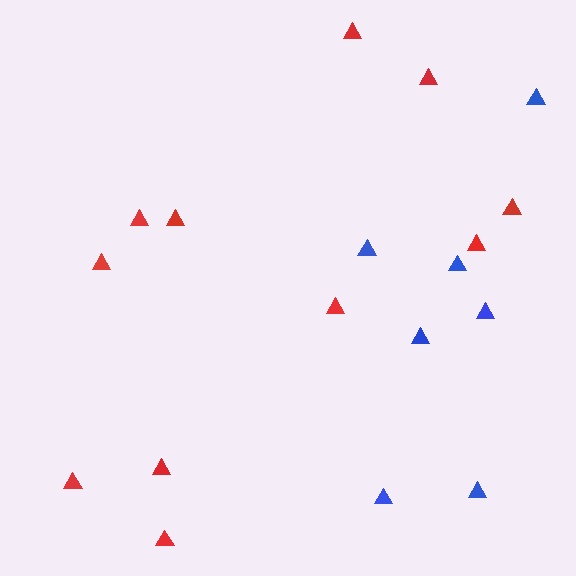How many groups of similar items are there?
There are 2 groups: one group of blue triangles (7) and one group of red triangles (11).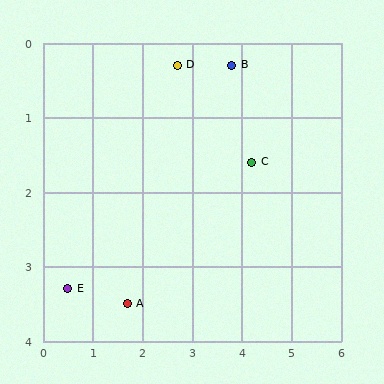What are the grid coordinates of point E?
Point E is at approximately (0.5, 3.3).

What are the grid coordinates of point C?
Point C is at approximately (4.2, 1.6).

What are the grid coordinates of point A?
Point A is at approximately (1.7, 3.5).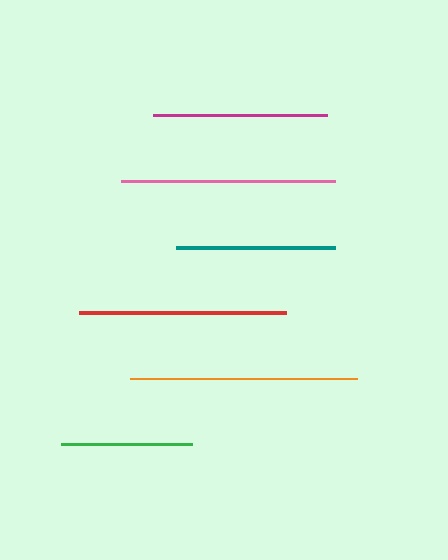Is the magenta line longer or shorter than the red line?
The red line is longer than the magenta line.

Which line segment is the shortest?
The green line is the shortest at approximately 132 pixels.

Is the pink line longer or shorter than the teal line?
The pink line is longer than the teal line.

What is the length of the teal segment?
The teal segment is approximately 159 pixels long.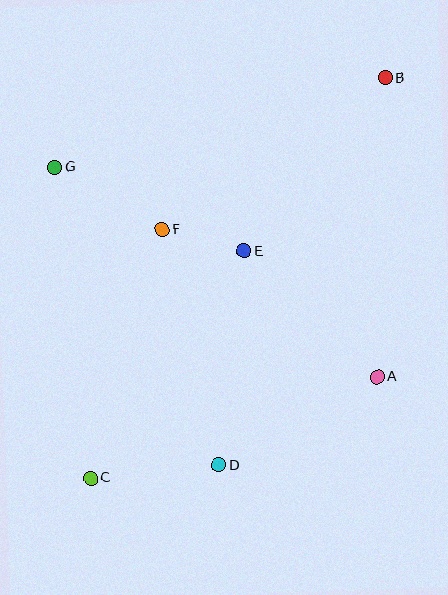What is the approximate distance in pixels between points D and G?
The distance between D and G is approximately 340 pixels.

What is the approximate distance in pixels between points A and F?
The distance between A and F is approximately 261 pixels.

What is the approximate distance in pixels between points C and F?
The distance between C and F is approximately 259 pixels.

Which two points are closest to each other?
Points E and F are closest to each other.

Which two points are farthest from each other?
Points B and C are farthest from each other.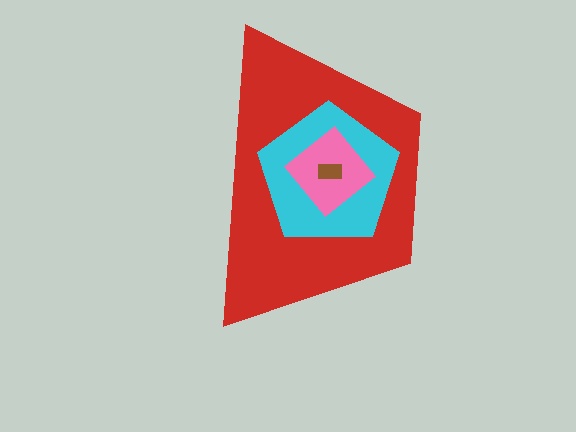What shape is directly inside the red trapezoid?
The cyan pentagon.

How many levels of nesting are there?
4.